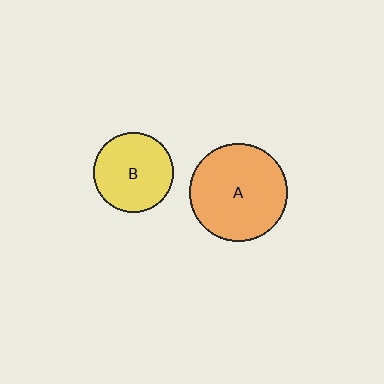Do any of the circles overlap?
No, none of the circles overlap.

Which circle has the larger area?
Circle A (orange).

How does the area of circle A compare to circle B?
Approximately 1.5 times.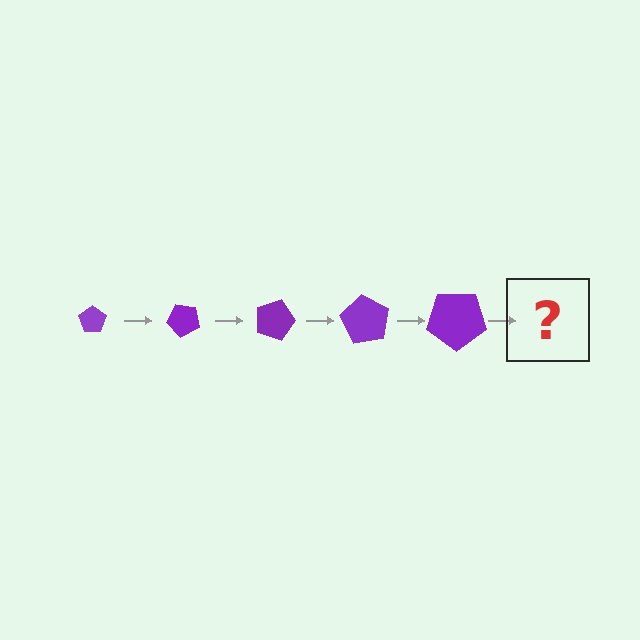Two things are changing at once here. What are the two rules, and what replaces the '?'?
The two rules are that the pentagon grows larger each step and it rotates 45 degrees each step. The '?' should be a pentagon, larger than the previous one and rotated 225 degrees from the start.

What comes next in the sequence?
The next element should be a pentagon, larger than the previous one and rotated 225 degrees from the start.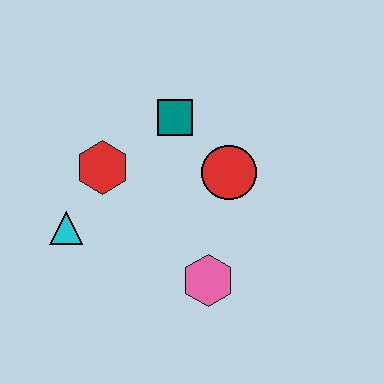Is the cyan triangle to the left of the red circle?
Yes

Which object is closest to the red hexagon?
The cyan triangle is closest to the red hexagon.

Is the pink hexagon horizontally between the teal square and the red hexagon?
No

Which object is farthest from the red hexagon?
The pink hexagon is farthest from the red hexagon.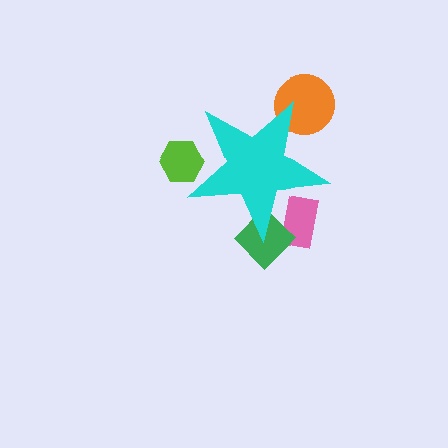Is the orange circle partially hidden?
Yes, the orange circle is partially hidden behind the cyan star.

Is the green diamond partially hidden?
Yes, the green diamond is partially hidden behind the cyan star.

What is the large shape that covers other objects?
A cyan star.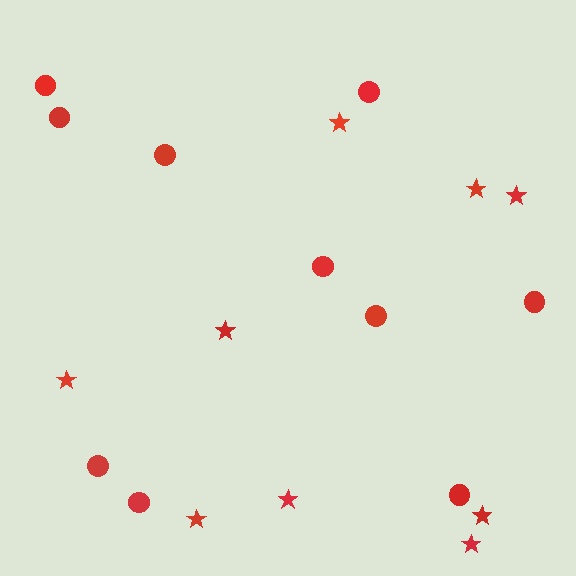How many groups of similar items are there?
There are 2 groups: one group of circles (10) and one group of stars (9).